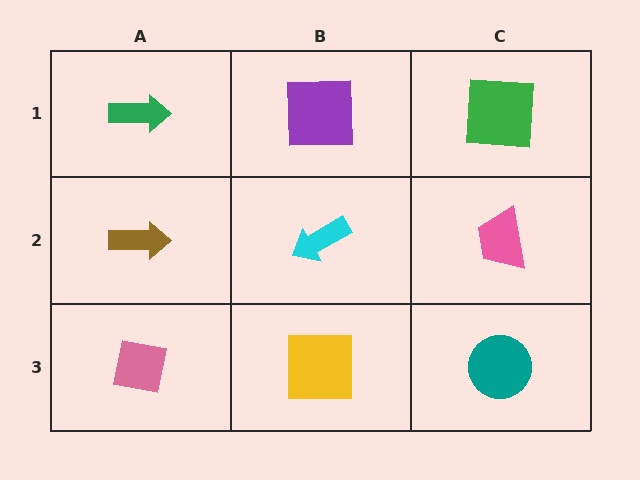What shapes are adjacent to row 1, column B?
A cyan arrow (row 2, column B), a green arrow (row 1, column A), a green square (row 1, column C).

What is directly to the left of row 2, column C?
A cyan arrow.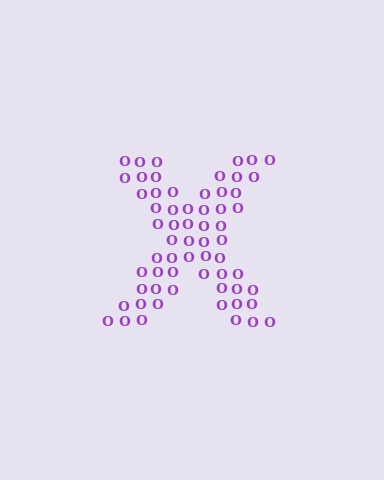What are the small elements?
The small elements are letter O's.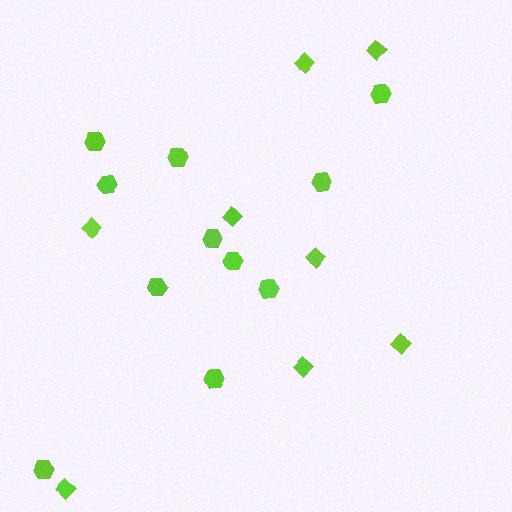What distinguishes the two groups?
There are 2 groups: one group of diamonds (8) and one group of hexagons (11).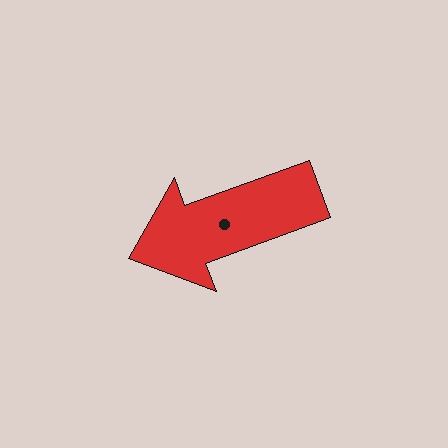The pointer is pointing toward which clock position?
Roughly 8 o'clock.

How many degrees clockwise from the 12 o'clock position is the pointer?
Approximately 250 degrees.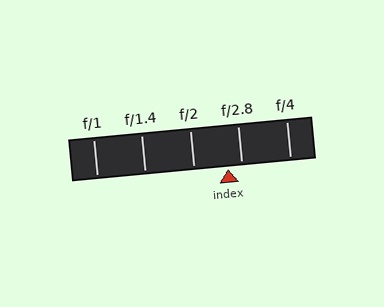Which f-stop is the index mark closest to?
The index mark is closest to f/2.8.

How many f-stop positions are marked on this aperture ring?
There are 5 f-stop positions marked.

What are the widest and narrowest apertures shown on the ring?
The widest aperture shown is f/1 and the narrowest is f/4.